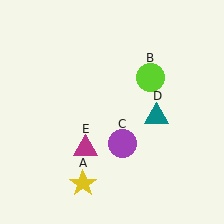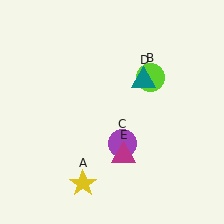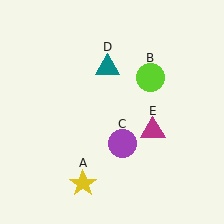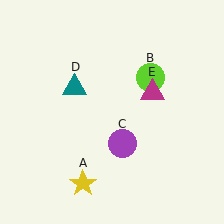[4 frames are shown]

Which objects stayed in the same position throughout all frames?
Yellow star (object A) and lime circle (object B) and purple circle (object C) remained stationary.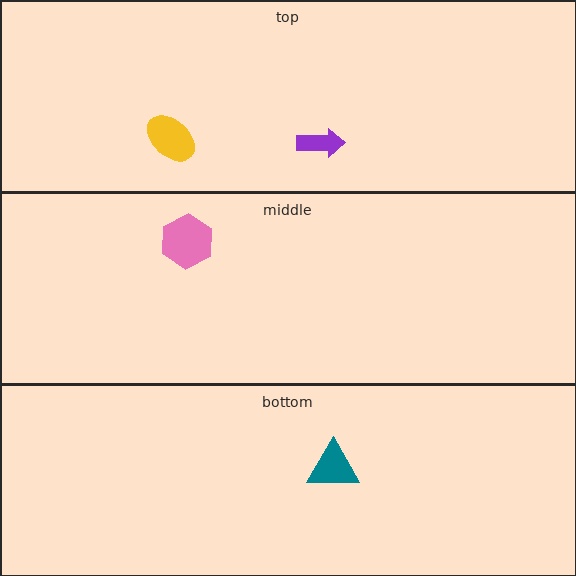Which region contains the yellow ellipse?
The top region.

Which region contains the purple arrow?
The top region.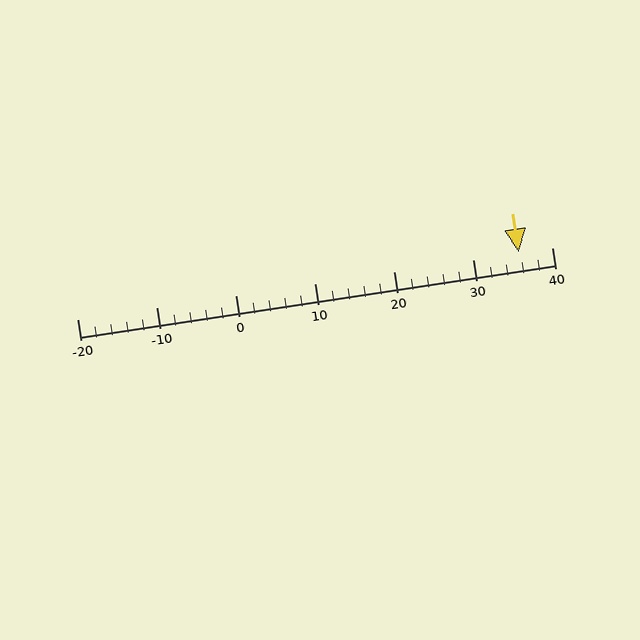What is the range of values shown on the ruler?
The ruler shows values from -20 to 40.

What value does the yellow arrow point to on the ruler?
The yellow arrow points to approximately 36.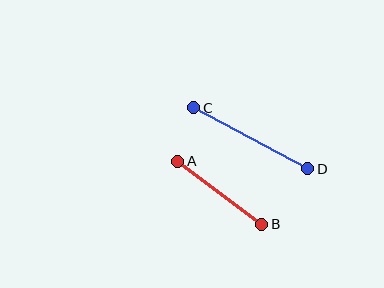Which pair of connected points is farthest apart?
Points C and D are farthest apart.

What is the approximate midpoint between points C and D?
The midpoint is at approximately (251, 138) pixels.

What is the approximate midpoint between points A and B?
The midpoint is at approximately (220, 193) pixels.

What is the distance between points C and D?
The distance is approximately 129 pixels.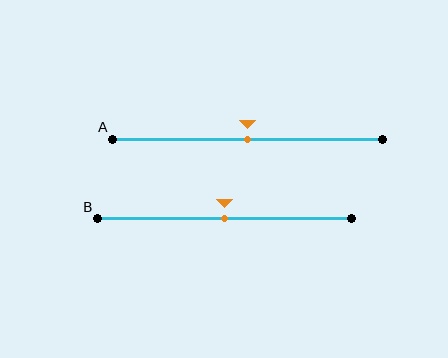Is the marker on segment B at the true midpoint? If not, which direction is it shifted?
Yes, the marker on segment B is at the true midpoint.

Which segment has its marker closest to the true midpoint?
Segment A has its marker closest to the true midpoint.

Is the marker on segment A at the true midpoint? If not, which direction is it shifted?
Yes, the marker on segment A is at the true midpoint.